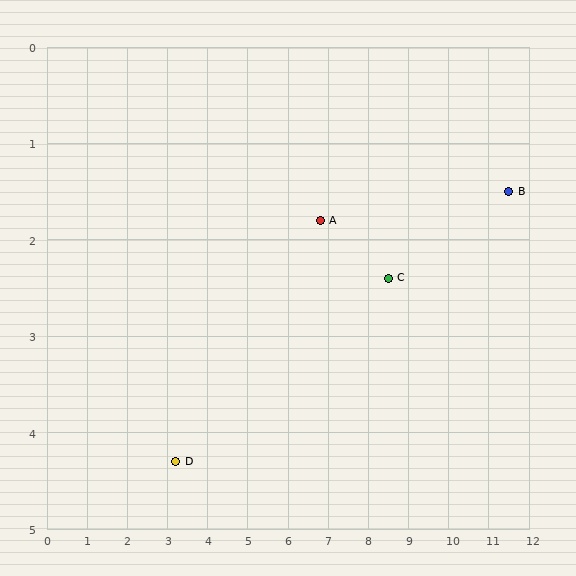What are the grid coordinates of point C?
Point C is at approximately (8.5, 2.4).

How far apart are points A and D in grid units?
Points A and D are about 4.4 grid units apart.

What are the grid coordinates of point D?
Point D is at approximately (3.2, 4.3).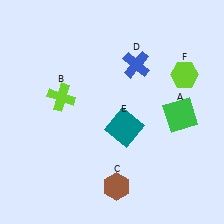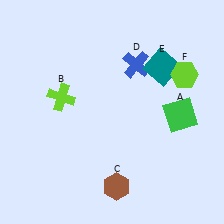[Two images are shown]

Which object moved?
The teal square (E) moved up.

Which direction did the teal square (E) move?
The teal square (E) moved up.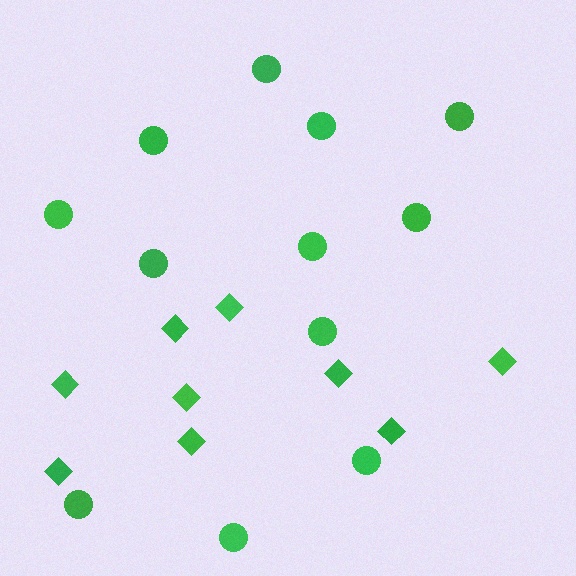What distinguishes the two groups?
There are 2 groups: one group of diamonds (9) and one group of circles (12).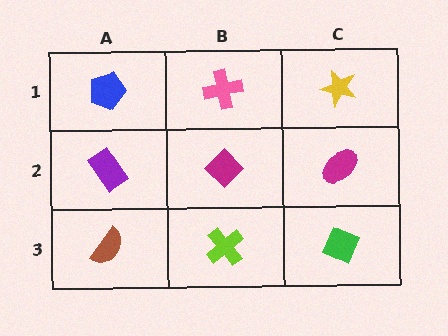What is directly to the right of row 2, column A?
A magenta diamond.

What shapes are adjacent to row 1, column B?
A magenta diamond (row 2, column B), a blue pentagon (row 1, column A), a yellow star (row 1, column C).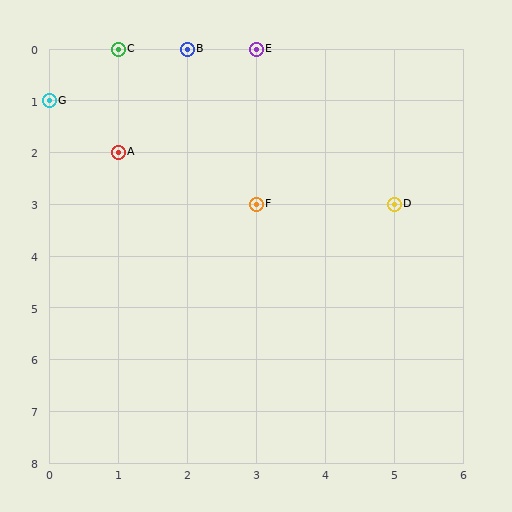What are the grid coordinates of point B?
Point B is at grid coordinates (2, 0).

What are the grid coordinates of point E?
Point E is at grid coordinates (3, 0).